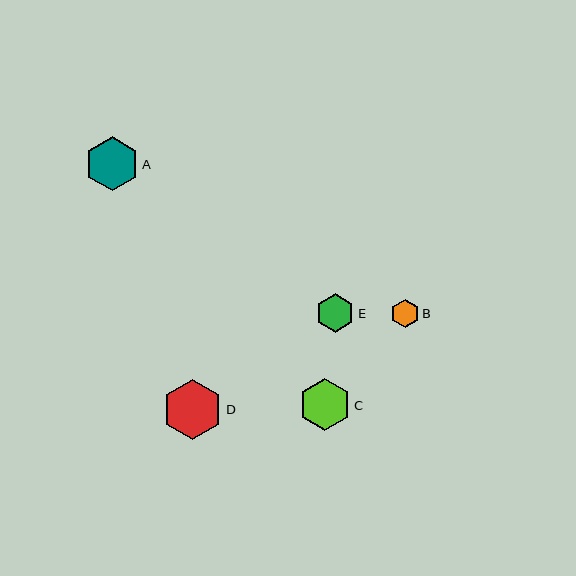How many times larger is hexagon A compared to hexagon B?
Hexagon A is approximately 1.9 times the size of hexagon B.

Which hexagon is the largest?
Hexagon D is the largest with a size of approximately 60 pixels.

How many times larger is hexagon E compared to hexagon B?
Hexagon E is approximately 1.4 times the size of hexagon B.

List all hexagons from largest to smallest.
From largest to smallest: D, A, C, E, B.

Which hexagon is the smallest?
Hexagon B is the smallest with a size of approximately 28 pixels.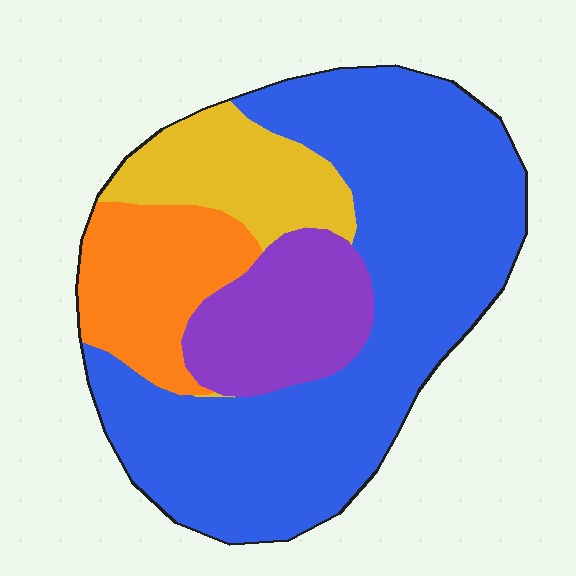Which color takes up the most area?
Blue, at roughly 55%.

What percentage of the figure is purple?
Purple covers roughly 15% of the figure.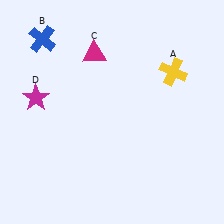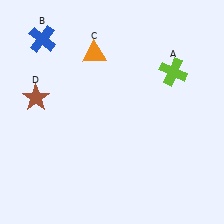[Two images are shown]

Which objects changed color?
A changed from yellow to lime. C changed from magenta to orange. D changed from magenta to brown.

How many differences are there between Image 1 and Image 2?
There are 3 differences between the two images.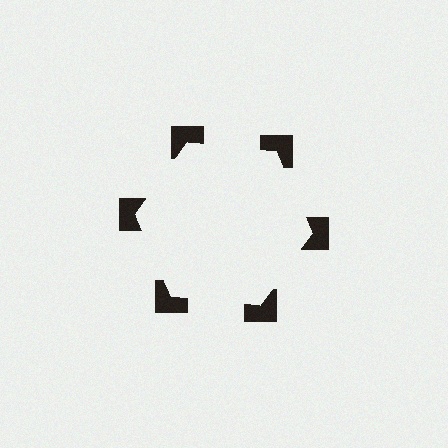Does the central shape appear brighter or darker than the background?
It typically appears slightly brighter than the background, even though no actual brightness change is drawn.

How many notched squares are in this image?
There are 6 — one at each vertex of the illusory hexagon.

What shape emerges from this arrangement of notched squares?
An illusory hexagon — its edges are inferred from the aligned wedge cuts in the notched squares, not physically drawn.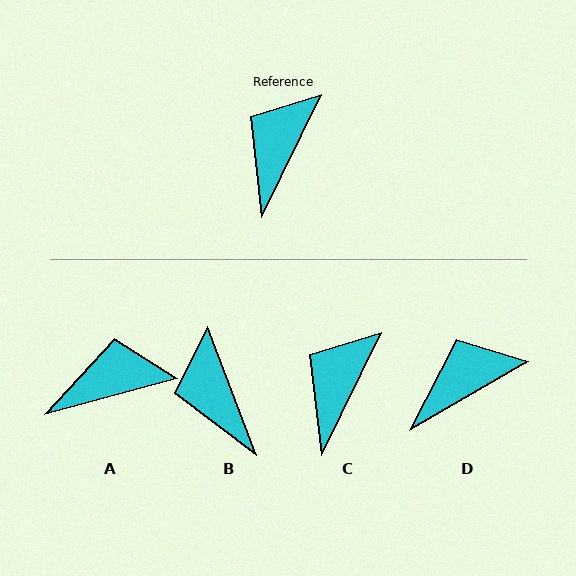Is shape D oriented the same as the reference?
No, it is off by about 34 degrees.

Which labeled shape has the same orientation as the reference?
C.